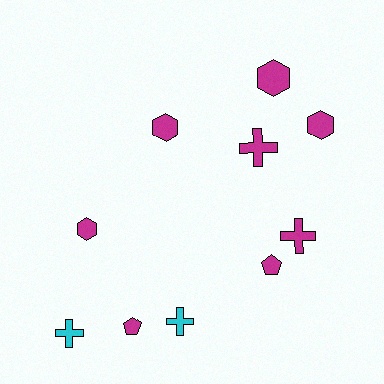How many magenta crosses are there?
There are 2 magenta crosses.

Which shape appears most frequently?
Hexagon, with 4 objects.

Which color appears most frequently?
Magenta, with 8 objects.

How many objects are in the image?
There are 10 objects.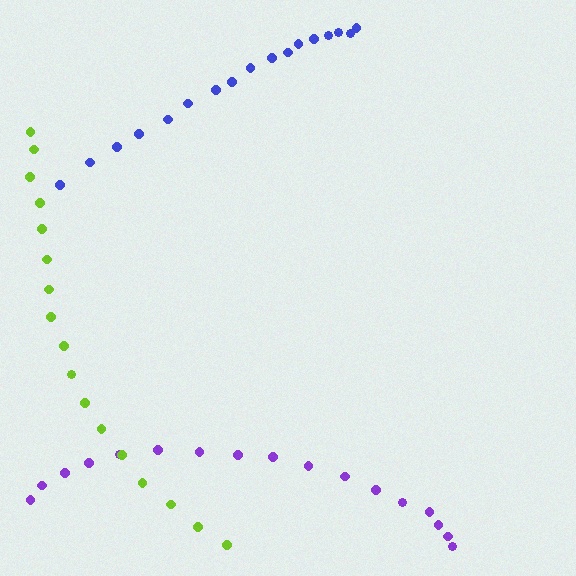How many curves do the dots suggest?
There are 3 distinct paths.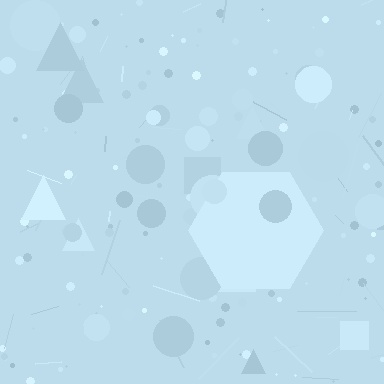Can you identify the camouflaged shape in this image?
The camouflaged shape is a hexagon.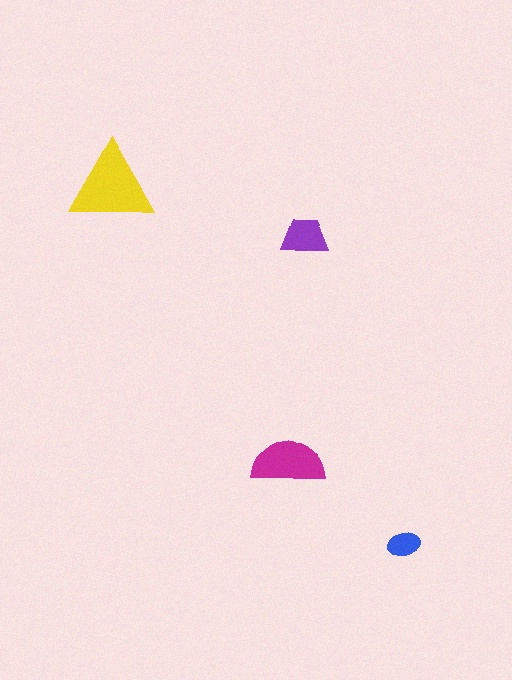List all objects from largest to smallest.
The yellow triangle, the magenta semicircle, the purple trapezoid, the blue ellipse.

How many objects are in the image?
There are 4 objects in the image.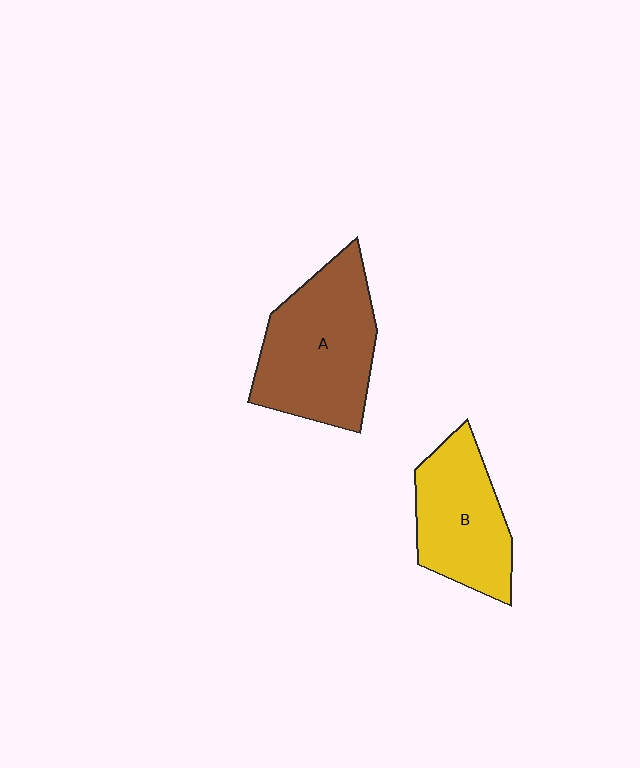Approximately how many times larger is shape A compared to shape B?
Approximately 1.3 times.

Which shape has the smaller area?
Shape B (yellow).